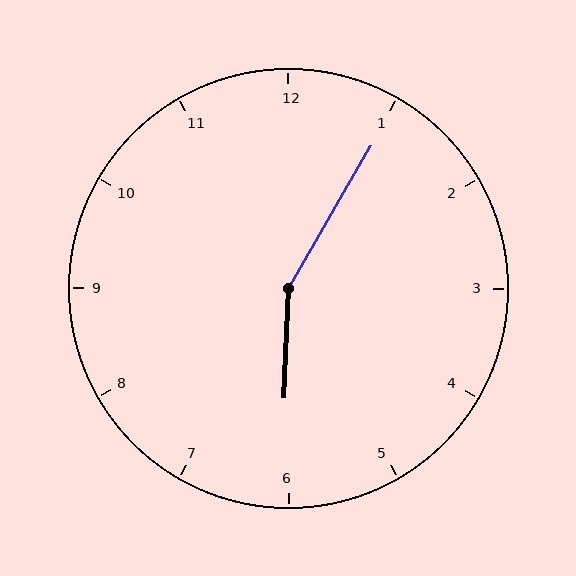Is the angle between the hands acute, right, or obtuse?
It is obtuse.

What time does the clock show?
6:05.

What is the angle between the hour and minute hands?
Approximately 152 degrees.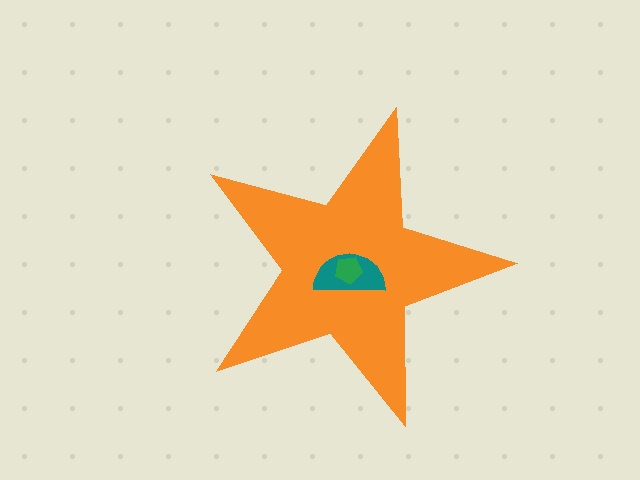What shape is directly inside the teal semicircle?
The green pentagon.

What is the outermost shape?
The orange star.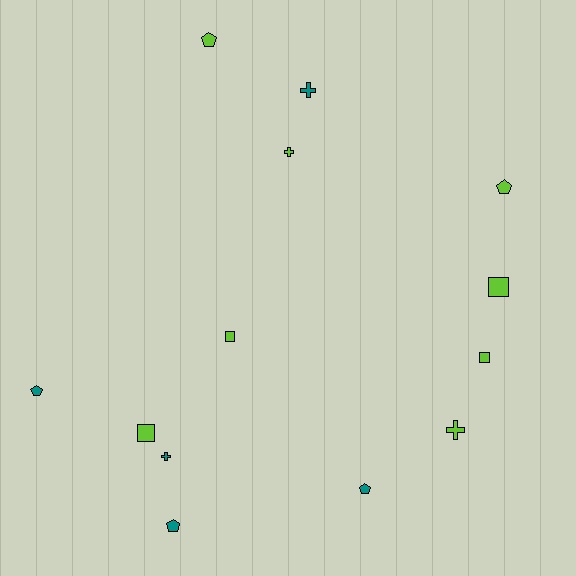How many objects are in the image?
There are 13 objects.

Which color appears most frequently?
Lime, with 8 objects.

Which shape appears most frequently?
Pentagon, with 5 objects.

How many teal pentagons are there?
There are 3 teal pentagons.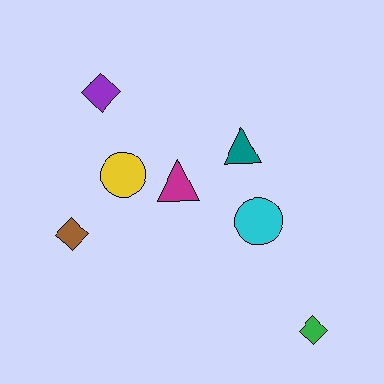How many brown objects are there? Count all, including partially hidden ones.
There is 1 brown object.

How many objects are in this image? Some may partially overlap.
There are 7 objects.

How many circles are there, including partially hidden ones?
There are 2 circles.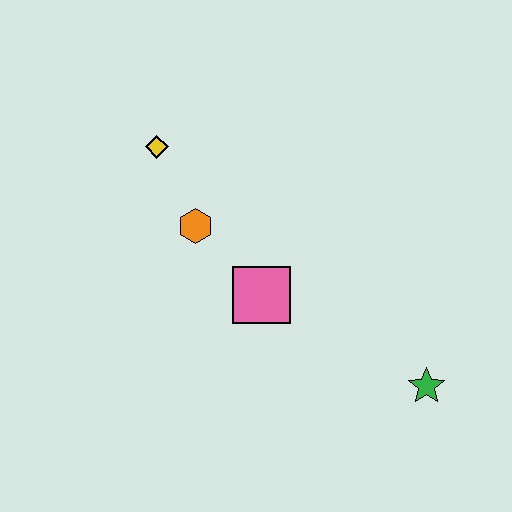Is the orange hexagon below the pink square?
No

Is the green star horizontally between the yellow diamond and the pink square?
No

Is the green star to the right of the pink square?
Yes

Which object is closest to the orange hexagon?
The yellow diamond is closest to the orange hexagon.